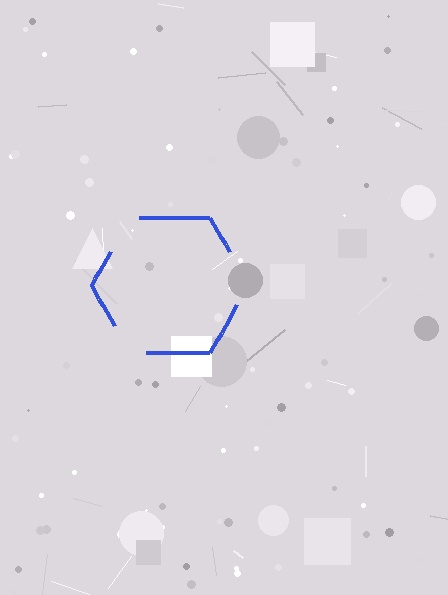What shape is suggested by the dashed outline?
The dashed outline suggests a hexagon.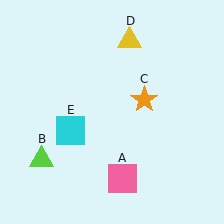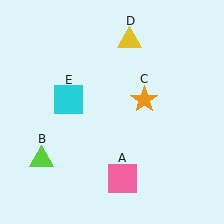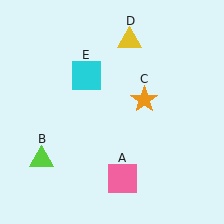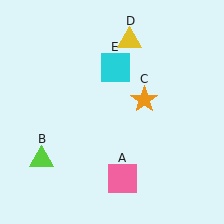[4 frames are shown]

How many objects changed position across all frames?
1 object changed position: cyan square (object E).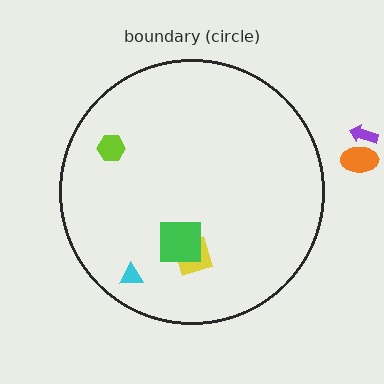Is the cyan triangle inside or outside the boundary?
Inside.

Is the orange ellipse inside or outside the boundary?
Outside.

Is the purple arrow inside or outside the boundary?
Outside.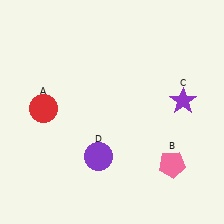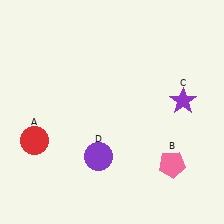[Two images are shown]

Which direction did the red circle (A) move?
The red circle (A) moved down.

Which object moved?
The red circle (A) moved down.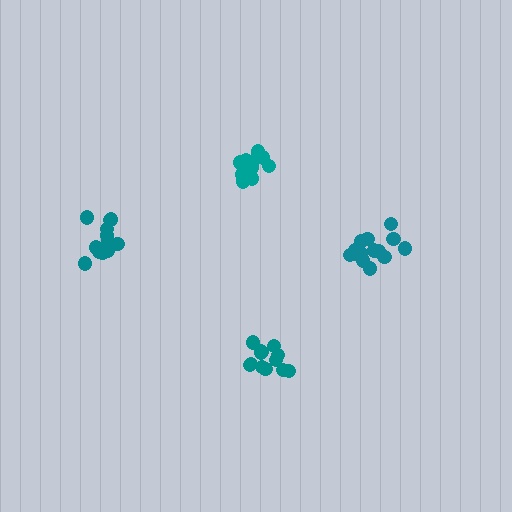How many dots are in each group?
Group 1: 11 dots, Group 2: 13 dots, Group 3: 14 dots, Group 4: 12 dots (50 total).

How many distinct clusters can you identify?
There are 4 distinct clusters.